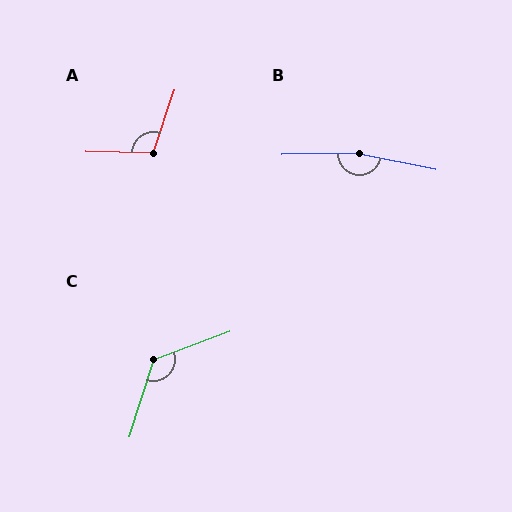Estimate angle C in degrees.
Approximately 128 degrees.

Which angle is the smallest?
A, at approximately 108 degrees.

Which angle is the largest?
B, at approximately 167 degrees.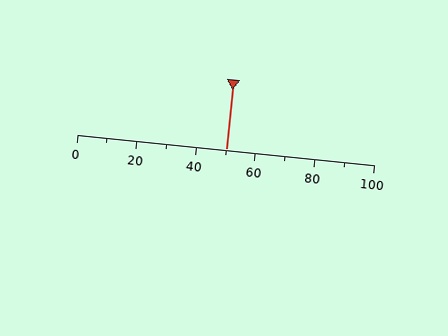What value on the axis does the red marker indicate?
The marker indicates approximately 50.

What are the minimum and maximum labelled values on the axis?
The axis runs from 0 to 100.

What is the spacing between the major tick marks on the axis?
The major ticks are spaced 20 apart.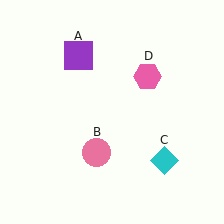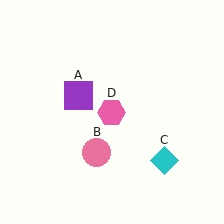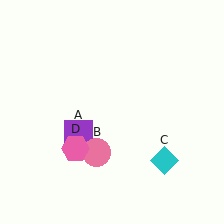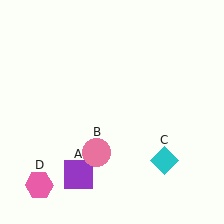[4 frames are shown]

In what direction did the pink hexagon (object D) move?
The pink hexagon (object D) moved down and to the left.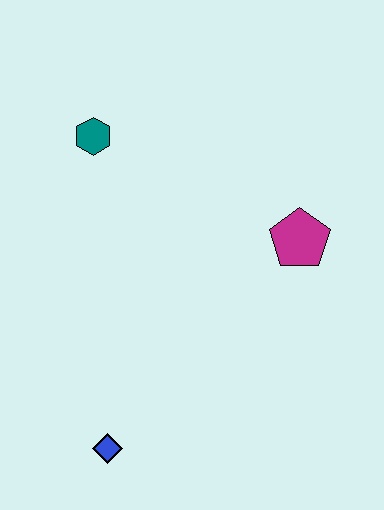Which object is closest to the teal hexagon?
The magenta pentagon is closest to the teal hexagon.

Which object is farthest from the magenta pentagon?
The blue diamond is farthest from the magenta pentagon.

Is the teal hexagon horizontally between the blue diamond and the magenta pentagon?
No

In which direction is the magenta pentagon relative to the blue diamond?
The magenta pentagon is above the blue diamond.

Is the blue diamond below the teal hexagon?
Yes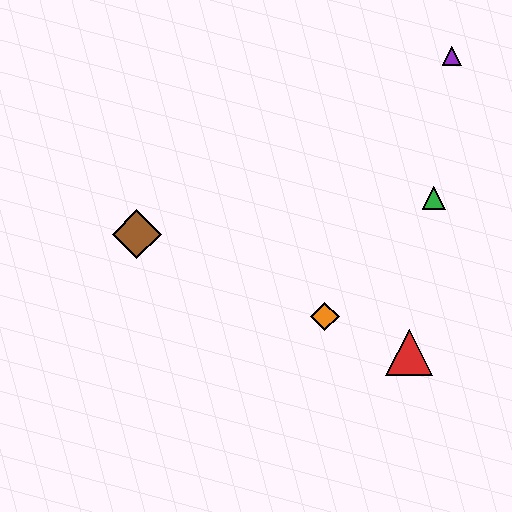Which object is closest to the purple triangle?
The green triangle is closest to the purple triangle.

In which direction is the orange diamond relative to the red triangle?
The orange diamond is to the left of the red triangle.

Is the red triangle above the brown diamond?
No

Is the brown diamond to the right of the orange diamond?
No